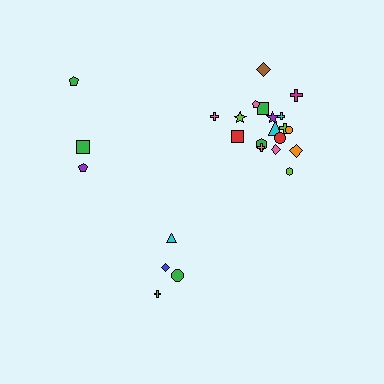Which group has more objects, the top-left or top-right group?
The top-right group.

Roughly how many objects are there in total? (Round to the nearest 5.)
Roughly 25 objects in total.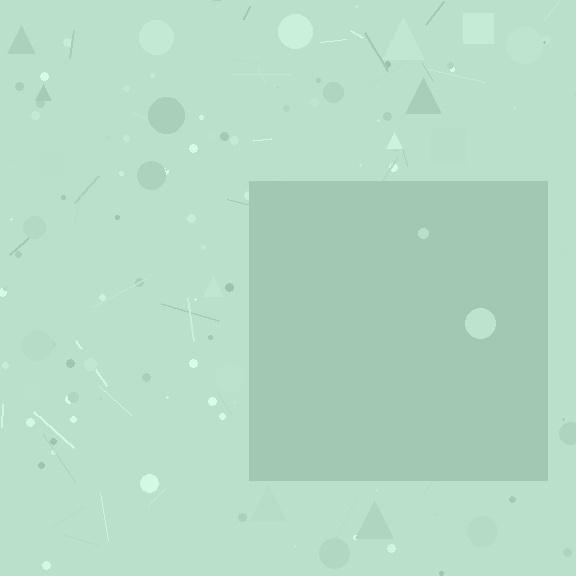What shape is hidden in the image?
A square is hidden in the image.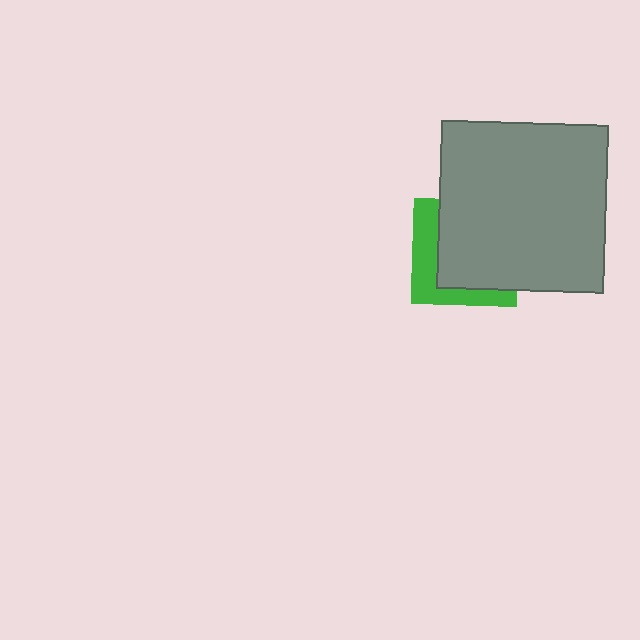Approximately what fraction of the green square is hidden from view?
Roughly 64% of the green square is hidden behind the gray square.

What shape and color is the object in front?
The object in front is a gray square.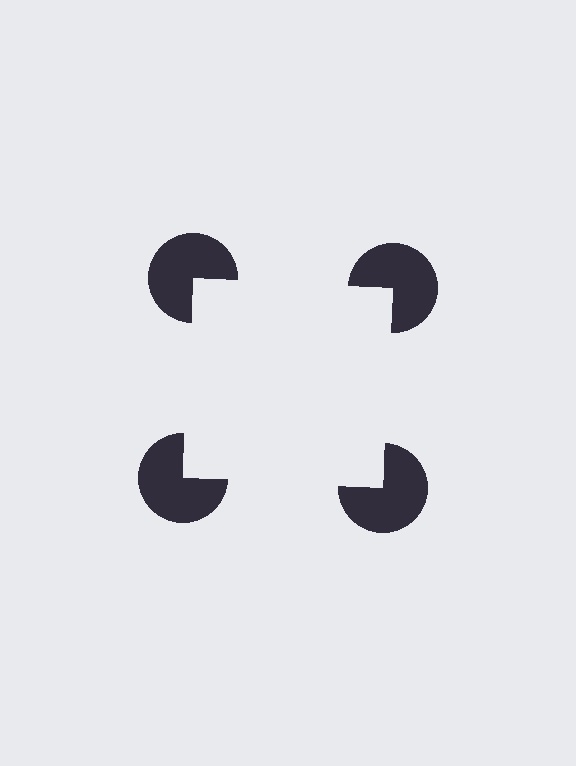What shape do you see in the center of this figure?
An illusory square — its edges are inferred from the aligned wedge cuts in the pac-man discs, not physically drawn.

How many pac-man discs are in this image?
There are 4 — one at each vertex of the illusory square.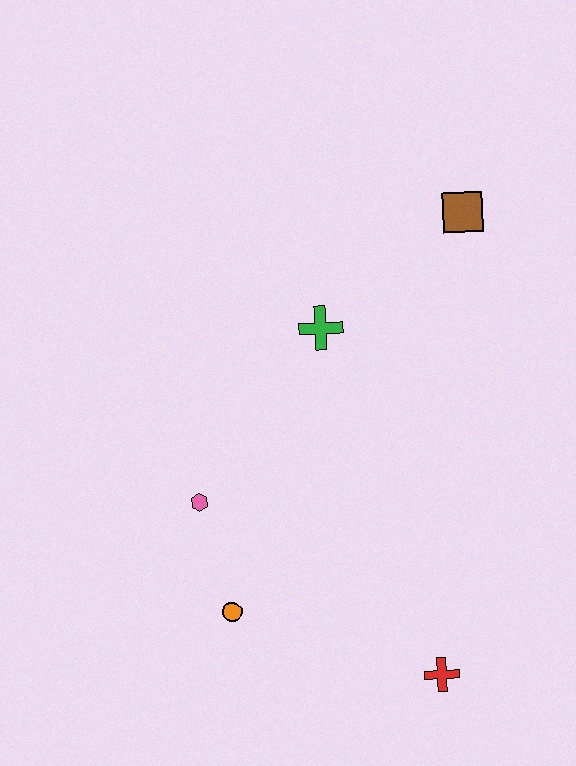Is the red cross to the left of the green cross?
No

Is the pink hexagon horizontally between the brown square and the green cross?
No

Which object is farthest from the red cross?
The brown square is farthest from the red cross.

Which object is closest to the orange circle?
The pink hexagon is closest to the orange circle.